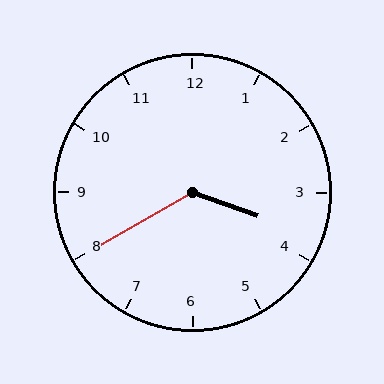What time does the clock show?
3:40.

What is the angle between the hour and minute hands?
Approximately 130 degrees.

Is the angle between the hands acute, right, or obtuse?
It is obtuse.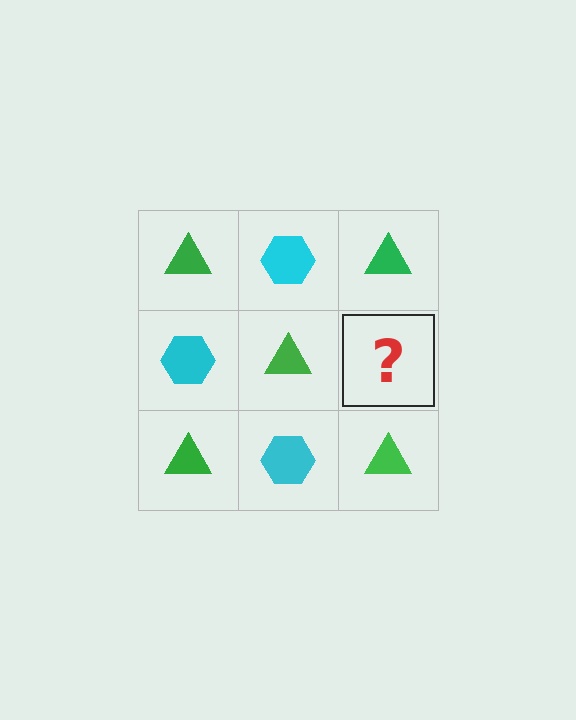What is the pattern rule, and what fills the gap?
The rule is that it alternates green triangle and cyan hexagon in a checkerboard pattern. The gap should be filled with a cyan hexagon.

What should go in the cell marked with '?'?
The missing cell should contain a cyan hexagon.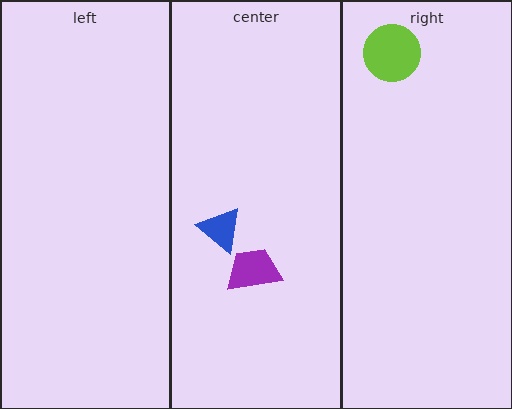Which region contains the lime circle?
The right region.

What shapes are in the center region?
The blue triangle, the purple trapezoid.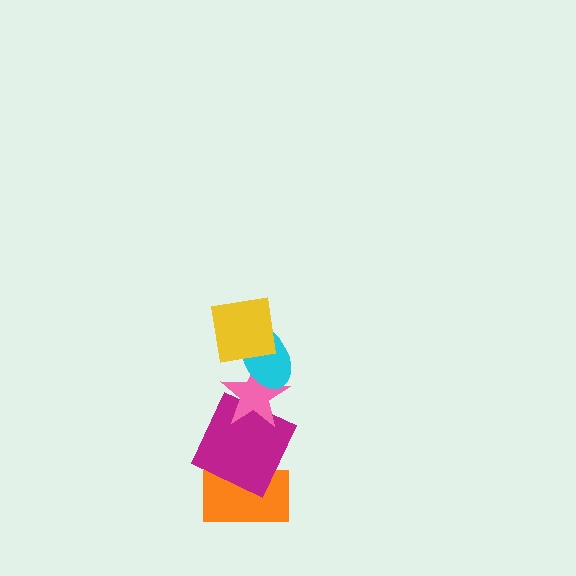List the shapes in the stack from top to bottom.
From top to bottom: the yellow square, the cyan ellipse, the pink star, the magenta square, the orange rectangle.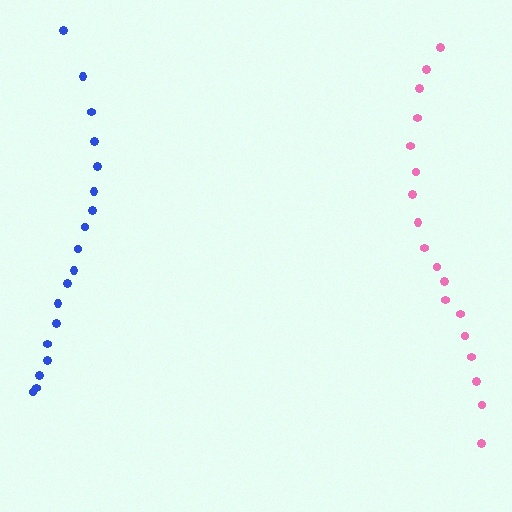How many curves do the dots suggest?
There are 2 distinct paths.